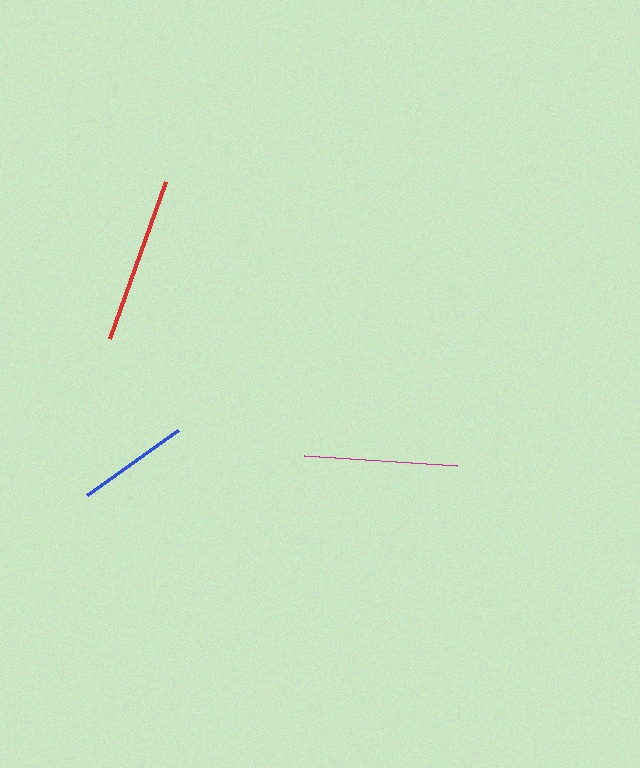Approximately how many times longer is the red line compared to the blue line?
The red line is approximately 1.5 times the length of the blue line.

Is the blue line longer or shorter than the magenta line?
The magenta line is longer than the blue line.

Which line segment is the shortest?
The blue line is the shortest at approximately 112 pixels.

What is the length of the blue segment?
The blue segment is approximately 112 pixels long.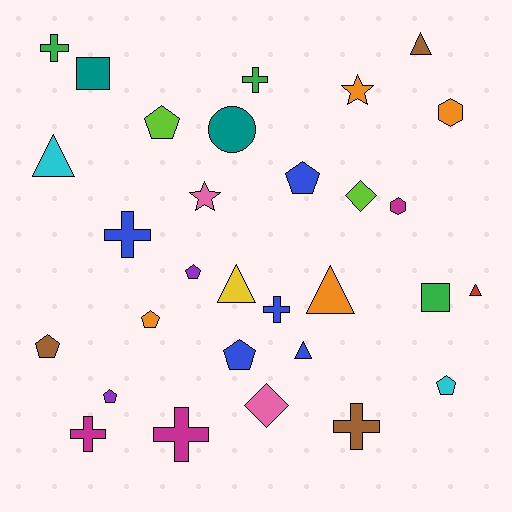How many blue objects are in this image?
There are 5 blue objects.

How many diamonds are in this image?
There are 2 diamonds.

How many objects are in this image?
There are 30 objects.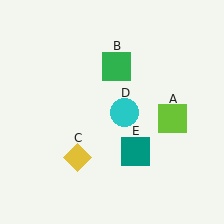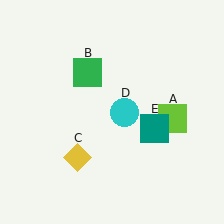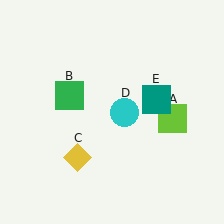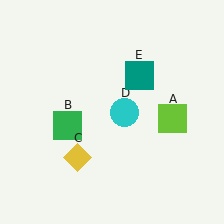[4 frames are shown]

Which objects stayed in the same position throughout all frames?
Lime square (object A) and yellow diamond (object C) and cyan circle (object D) remained stationary.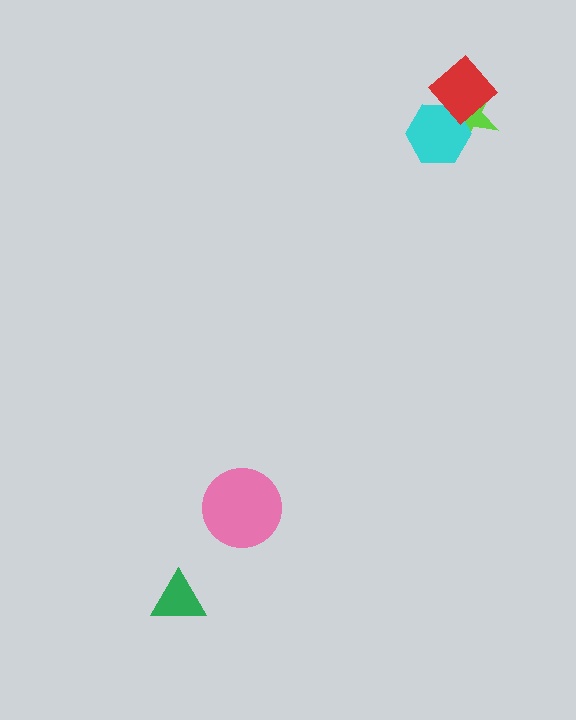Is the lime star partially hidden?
Yes, it is partially covered by another shape.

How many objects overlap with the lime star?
2 objects overlap with the lime star.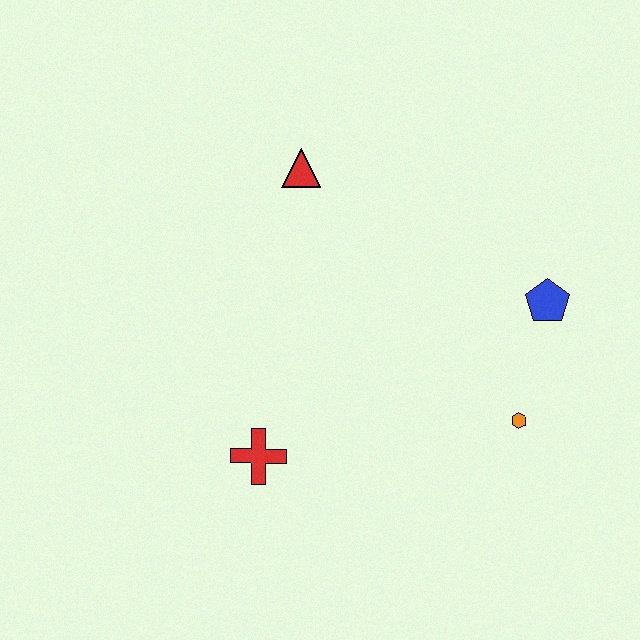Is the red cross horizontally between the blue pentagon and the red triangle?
No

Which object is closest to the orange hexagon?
The blue pentagon is closest to the orange hexagon.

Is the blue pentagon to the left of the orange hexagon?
No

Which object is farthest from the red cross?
The blue pentagon is farthest from the red cross.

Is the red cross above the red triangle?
No